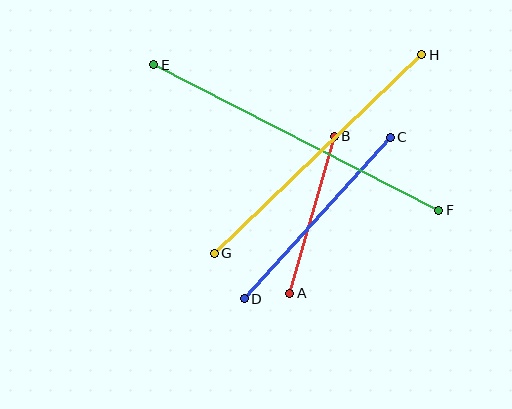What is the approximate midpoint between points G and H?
The midpoint is at approximately (318, 154) pixels.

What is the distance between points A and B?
The distance is approximately 163 pixels.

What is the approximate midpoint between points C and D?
The midpoint is at approximately (317, 218) pixels.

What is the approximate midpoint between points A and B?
The midpoint is at approximately (312, 215) pixels.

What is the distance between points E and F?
The distance is approximately 320 pixels.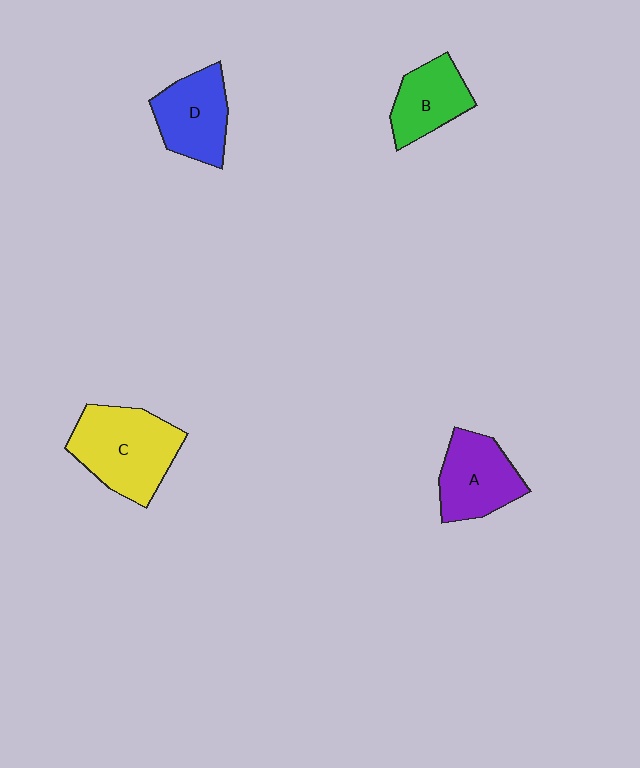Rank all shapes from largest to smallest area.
From largest to smallest: C (yellow), A (purple), D (blue), B (green).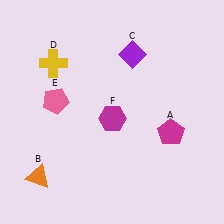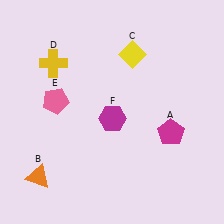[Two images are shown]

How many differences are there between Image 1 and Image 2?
There is 1 difference between the two images.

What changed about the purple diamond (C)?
In Image 1, C is purple. In Image 2, it changed to yellow.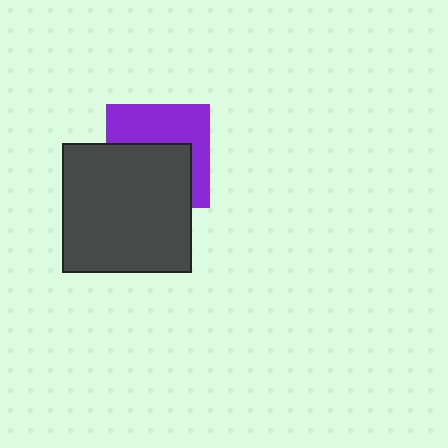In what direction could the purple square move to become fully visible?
The purple square could move up. That would shift it out from behind the dark gray square entirely.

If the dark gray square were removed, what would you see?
You would see the complete purple square.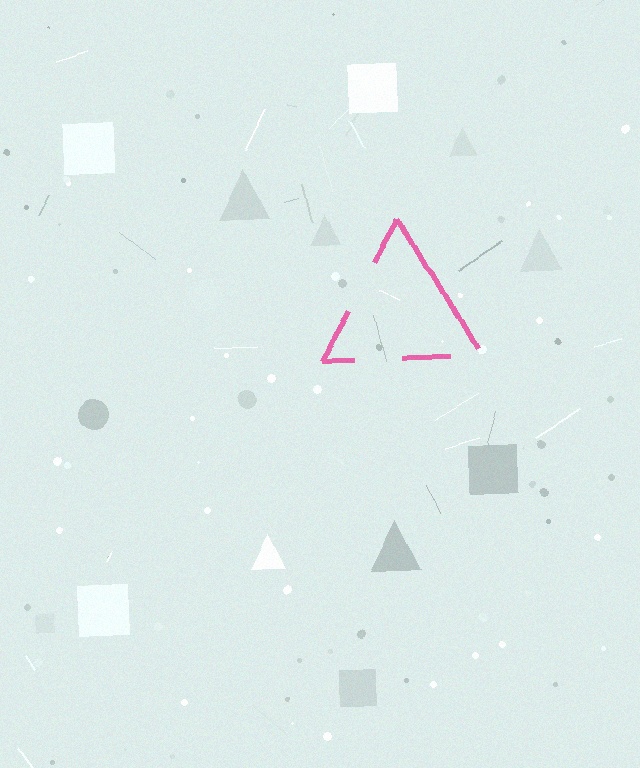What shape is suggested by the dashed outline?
The dashed outline suggests a triangle.